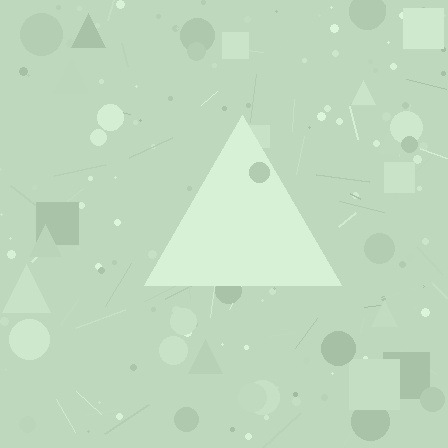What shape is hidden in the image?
A triangle is hidden in the image.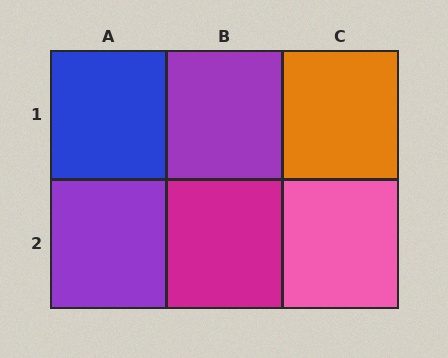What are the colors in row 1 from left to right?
Blue, purple, orange.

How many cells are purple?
2 cells are purple.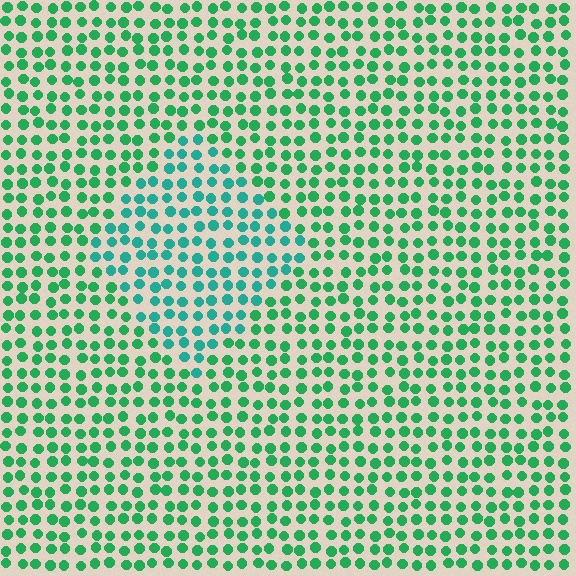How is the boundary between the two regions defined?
The boundary is defined purely by a slight shift in hue (about 29 degrees). Spacing, size, and orientation are identical on both sides.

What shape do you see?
I see a diamond.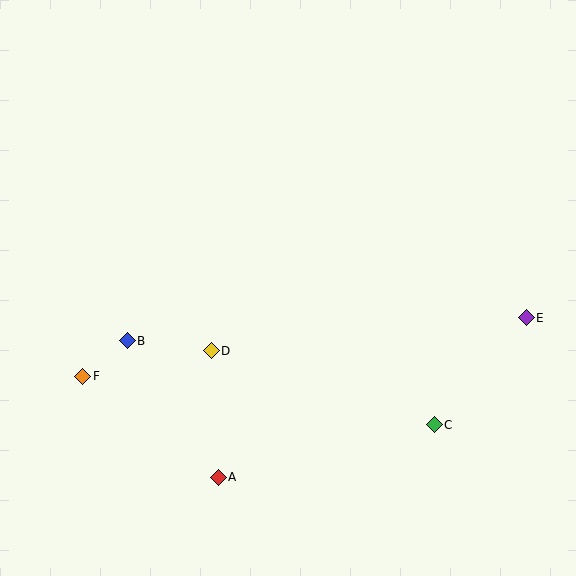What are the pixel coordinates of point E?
Point E is at (526, 318).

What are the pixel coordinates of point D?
Point D is at (211, 351).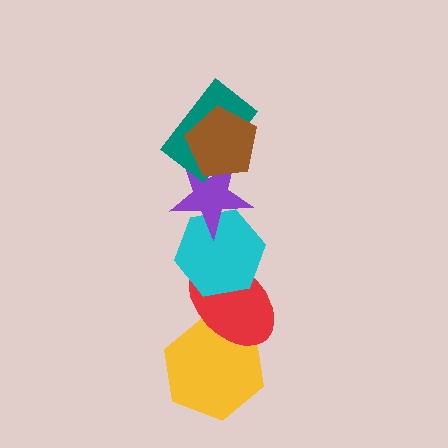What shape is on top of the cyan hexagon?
The purple star is on top of the cyan hexagon.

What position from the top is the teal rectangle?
The teal rectangle is 2nd from the top.